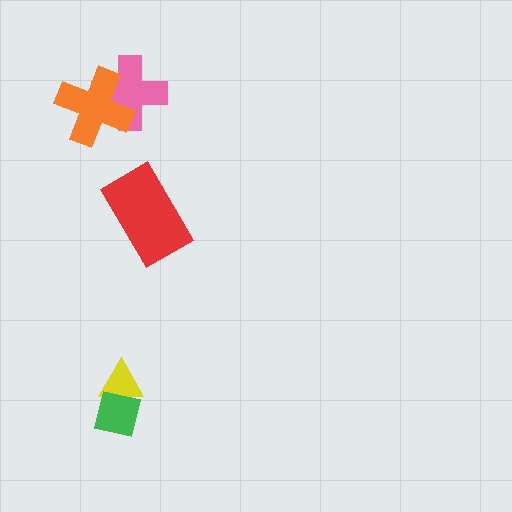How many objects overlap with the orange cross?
1 object overlaps with the orange cross.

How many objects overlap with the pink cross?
1 object overlaps with the pink cross.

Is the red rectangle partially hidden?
No, no other shape covers it.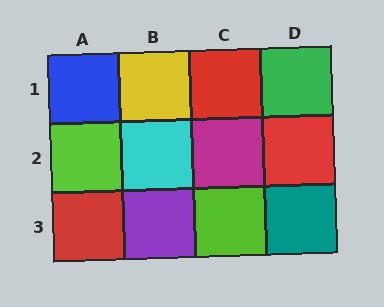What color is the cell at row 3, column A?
Red.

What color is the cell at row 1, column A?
Blue.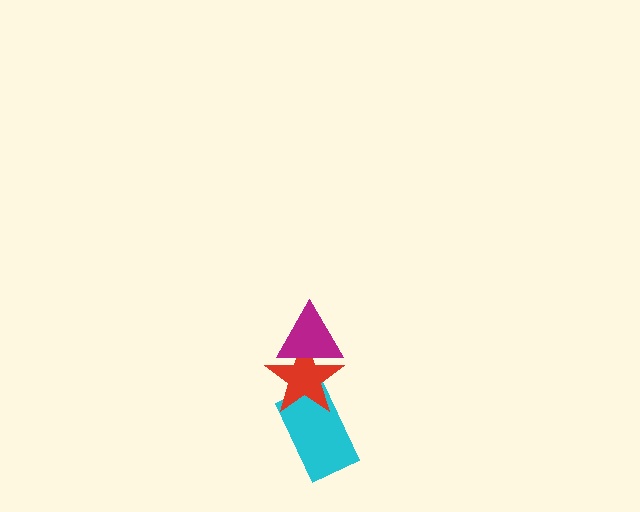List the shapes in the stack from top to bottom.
From top to bottom: the magenta triangle, the red star, the cyan rectangle.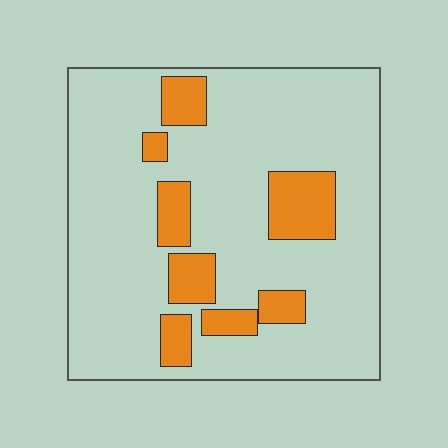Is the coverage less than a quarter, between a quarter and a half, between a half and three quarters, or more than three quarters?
Less than a quarter.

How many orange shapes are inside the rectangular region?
8.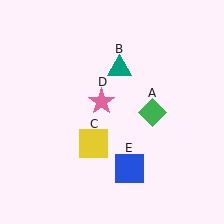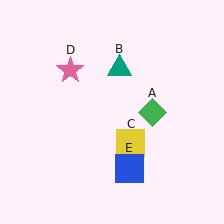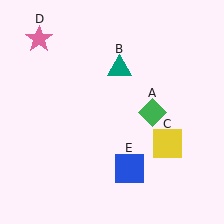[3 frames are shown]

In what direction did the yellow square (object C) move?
The yellow square (object C) moved right.